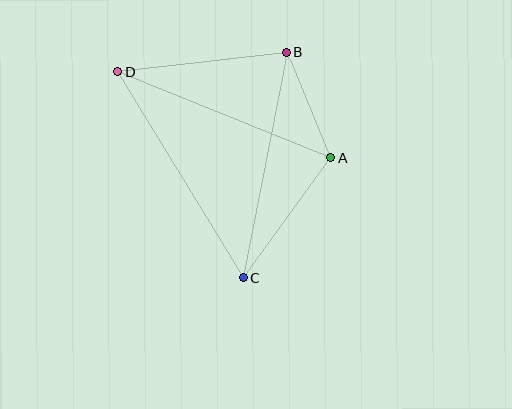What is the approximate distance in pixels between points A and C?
The distance between A and C is approximately 149 pixels.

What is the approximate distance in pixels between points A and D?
The distance between A and D is approximately 230 pixels.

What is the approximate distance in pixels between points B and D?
The distance between B and D is approximately 171 pixels.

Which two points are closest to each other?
Points A and B are closest to each other.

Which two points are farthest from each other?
Points C and D are farthest from each other.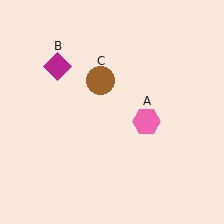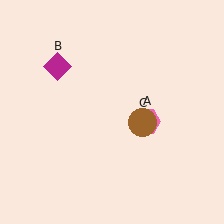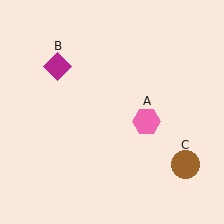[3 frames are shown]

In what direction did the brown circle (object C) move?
The brown circle (object C) moved down and to the right.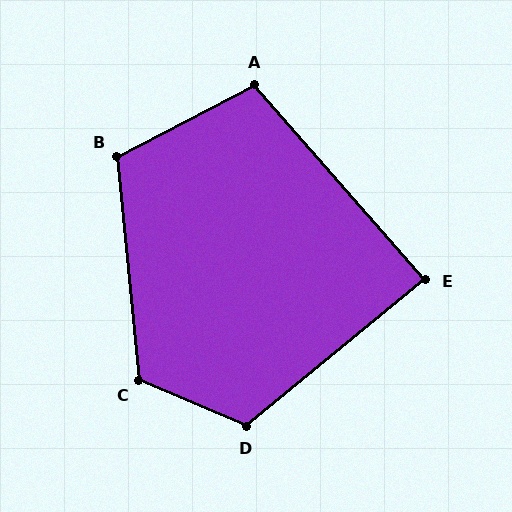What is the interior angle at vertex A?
Approximately 104 degrees (obtuse).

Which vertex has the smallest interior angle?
E, at approximately 88 degrees.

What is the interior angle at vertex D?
Approximately 117 degrees (obtuse).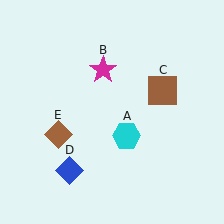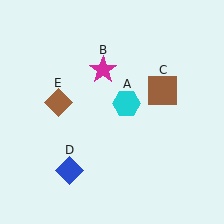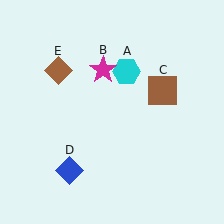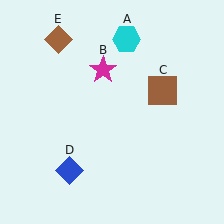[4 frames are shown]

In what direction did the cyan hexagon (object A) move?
The cyan hexagon (object A) moved up.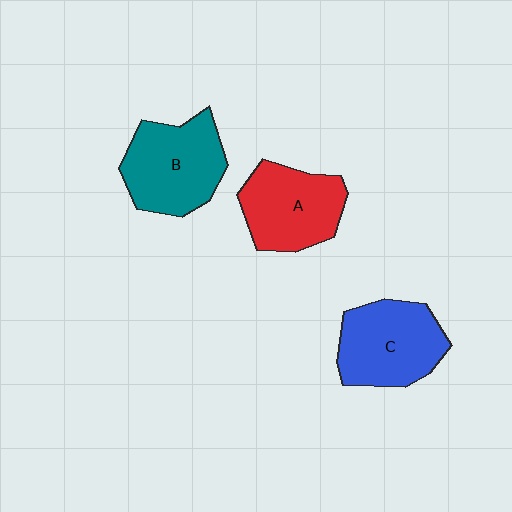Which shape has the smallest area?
Shape A (red).